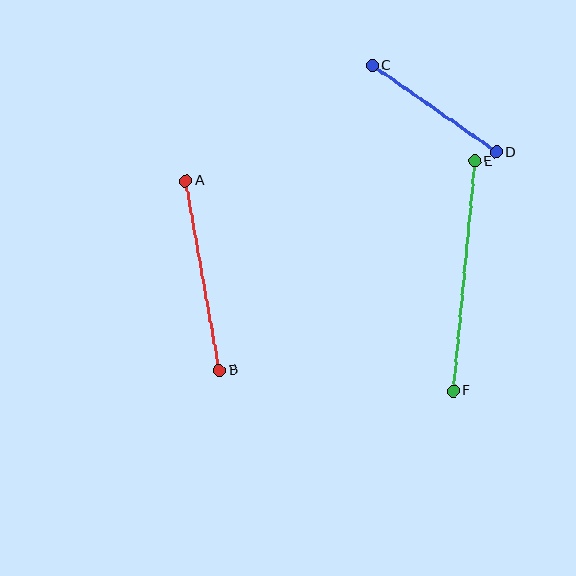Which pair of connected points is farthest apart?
Points E and F are farthest apart.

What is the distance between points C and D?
The distance is approximately 151 pixels.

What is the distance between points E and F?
The distance is approximately 231 pixels.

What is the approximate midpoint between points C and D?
The midpoint is at approximately (434, 109) pixels.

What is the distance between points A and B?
The distance is approximately 192 pixels.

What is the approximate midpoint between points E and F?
The midpoint is at approximately (464, 276) pixels.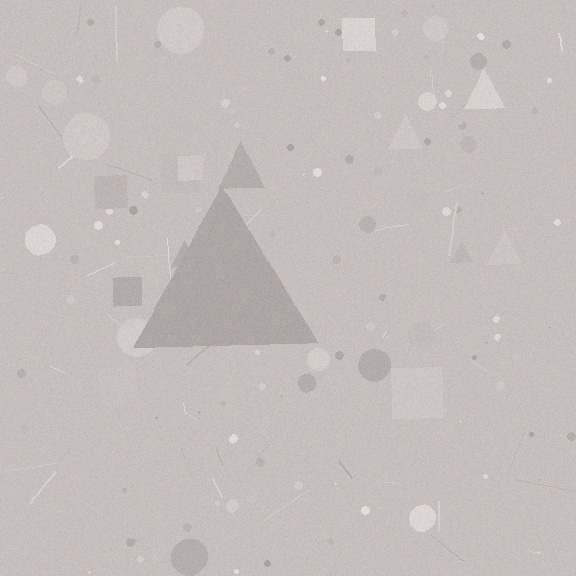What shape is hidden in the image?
A triangle is hidden in the image.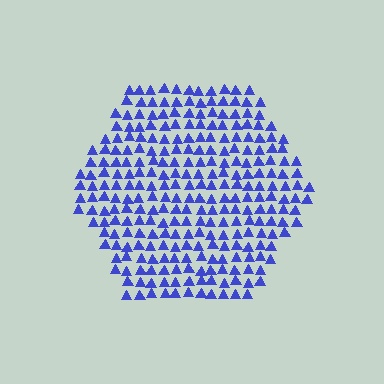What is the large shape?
The large shape is a hexagon.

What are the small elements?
The small elements are triangles.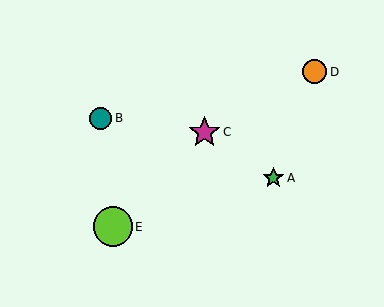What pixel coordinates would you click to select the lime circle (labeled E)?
Click at (113, 227) to select the lime circle E.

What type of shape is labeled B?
Shape B is a teal circle.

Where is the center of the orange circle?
The center of the orange circle is at (315, 72).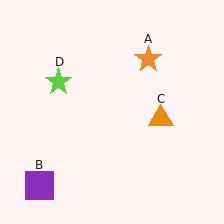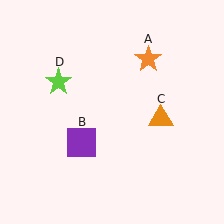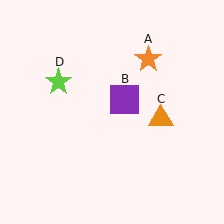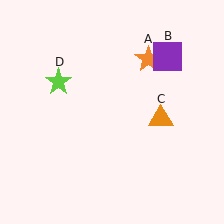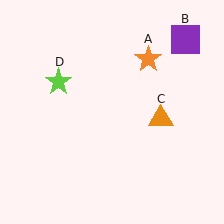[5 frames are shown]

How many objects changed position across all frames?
1 object changed position: purple square (object B).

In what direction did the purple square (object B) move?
The purple square (object B) moved up and to the right.